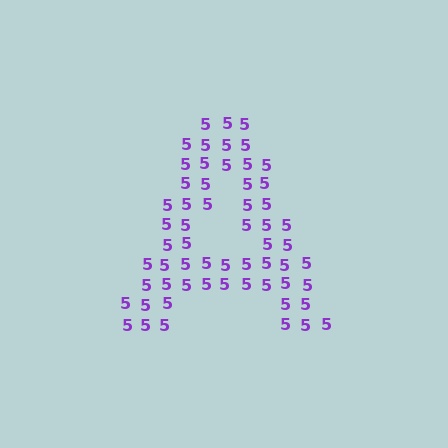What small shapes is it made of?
It is made of small digit 5's.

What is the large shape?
The large shape is the letter A.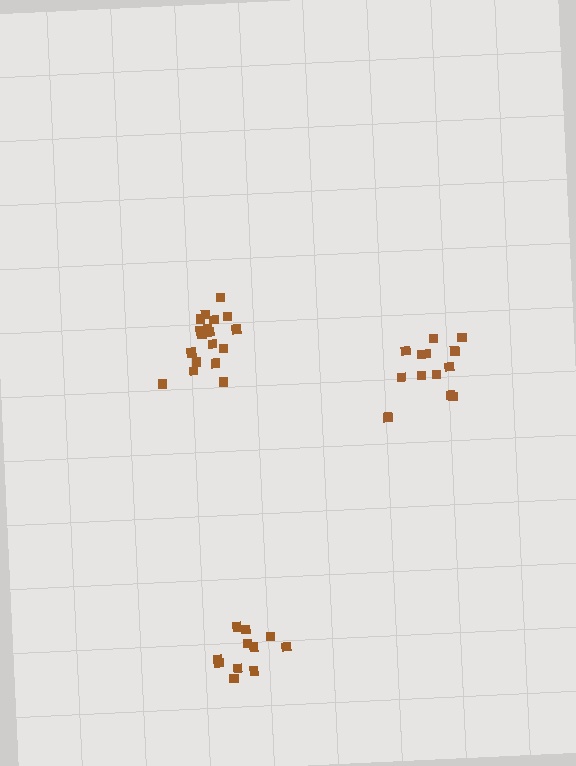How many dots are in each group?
Group 1: 12 dots, Group 2: 13 dots, Group 3: 18 dots (43 total).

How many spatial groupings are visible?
There are 3 spatial groupings.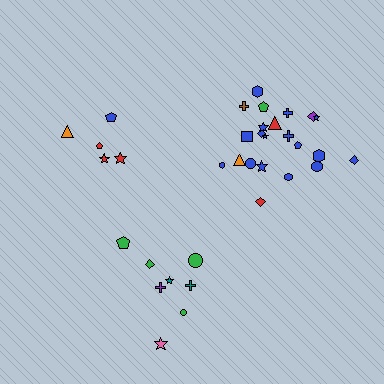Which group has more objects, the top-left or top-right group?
The top-right group.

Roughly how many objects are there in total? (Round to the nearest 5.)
Roughly 35 objects in total.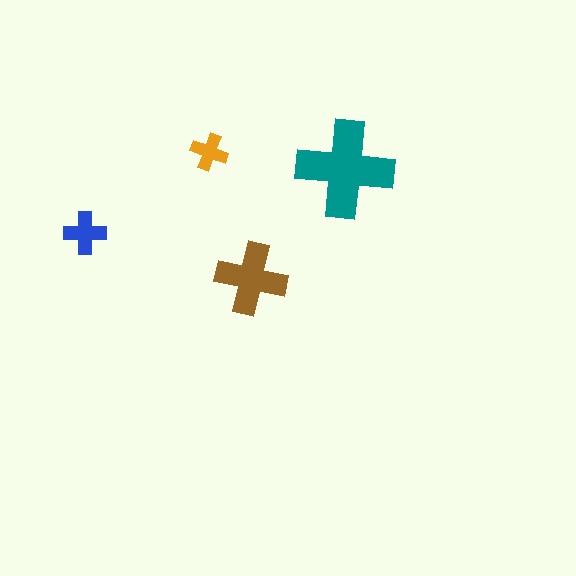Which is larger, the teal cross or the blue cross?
The teal one.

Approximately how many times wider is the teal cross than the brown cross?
About 1.5 times wider.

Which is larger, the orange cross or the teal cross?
The teal one.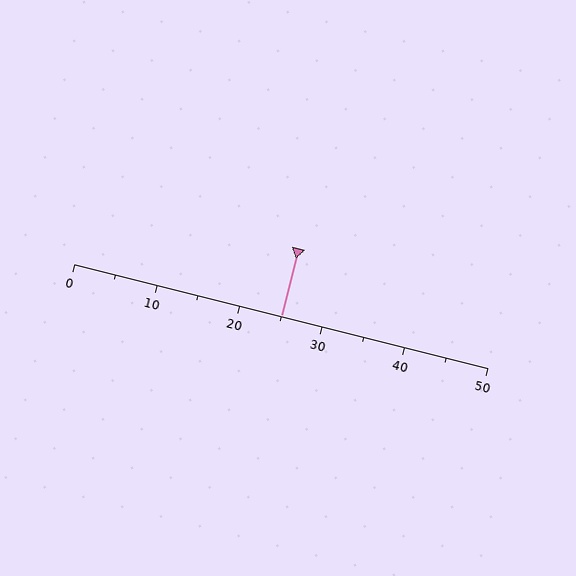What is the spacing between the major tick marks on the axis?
The major ticks are spaced 10 apart.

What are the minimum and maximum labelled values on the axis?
The axis runs from 0 to 50.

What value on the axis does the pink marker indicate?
The marker indicates approximately 25.